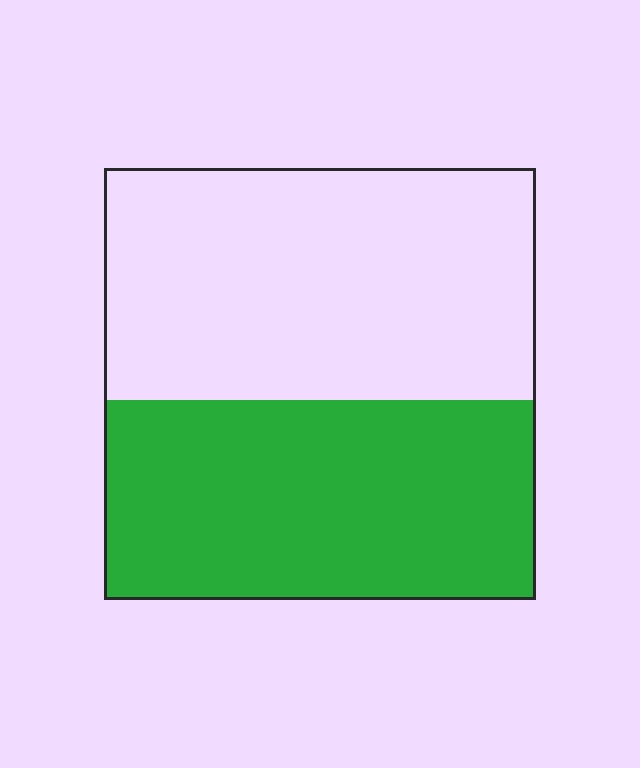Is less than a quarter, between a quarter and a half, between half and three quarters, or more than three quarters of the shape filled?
Between a quarter and a half.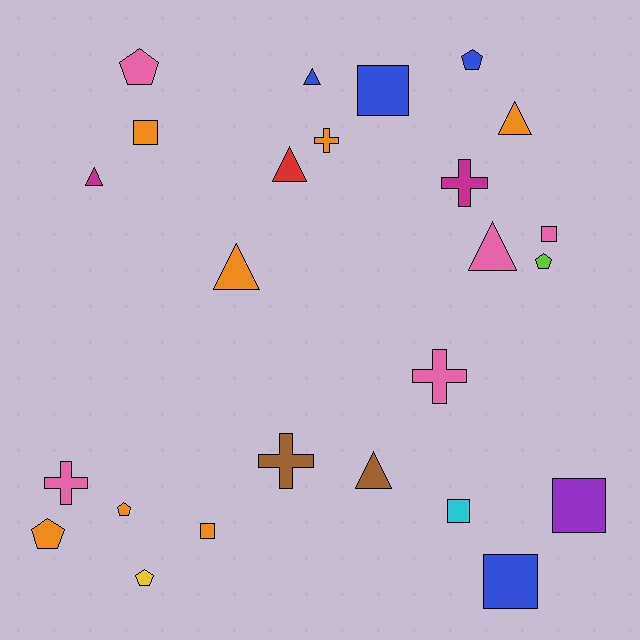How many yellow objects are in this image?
There is 1 yellow object.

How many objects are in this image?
There are 25 objects.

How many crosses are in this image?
There are 5 crosses.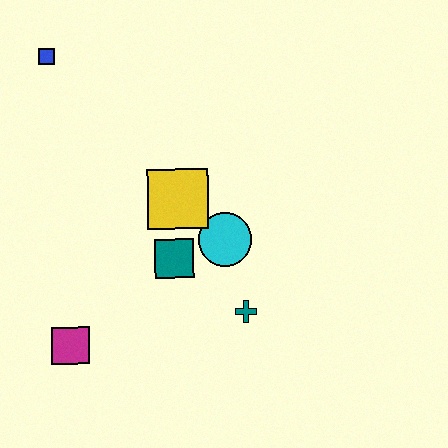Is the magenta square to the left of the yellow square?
Yes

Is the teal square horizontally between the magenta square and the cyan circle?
Yes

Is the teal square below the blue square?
Yes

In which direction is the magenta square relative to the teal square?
The magenta square is to the left of the teal square.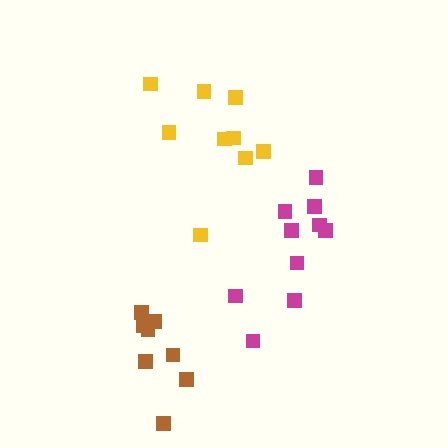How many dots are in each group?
Group 1: 8 dots, Group 2: 9 dots, Group 3: 10 dots (27 total).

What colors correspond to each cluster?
The clusters are colored: brown, yellow, magenta.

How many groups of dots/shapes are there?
There are 3 groups.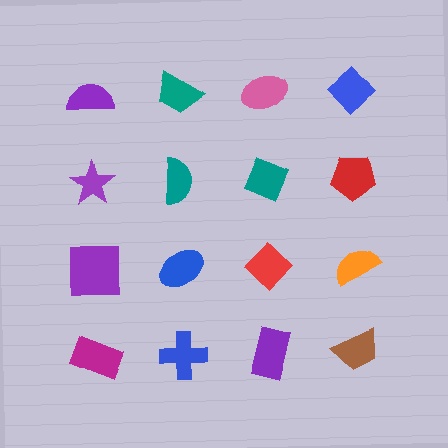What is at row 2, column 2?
A teal semicircle.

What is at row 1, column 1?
A purple semicircle.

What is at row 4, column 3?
A purple rectangle.